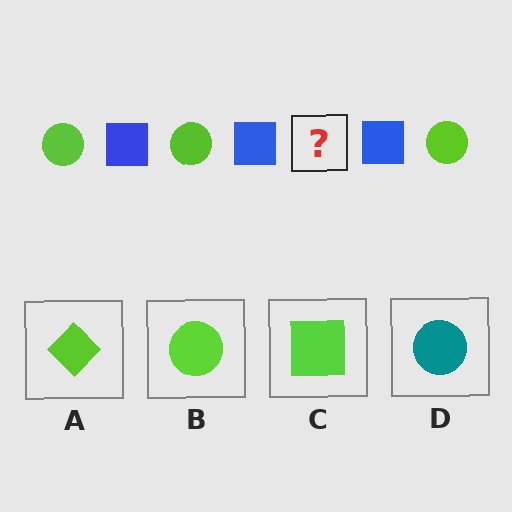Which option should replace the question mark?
Option B.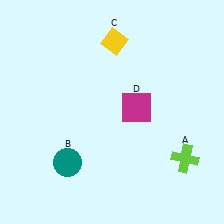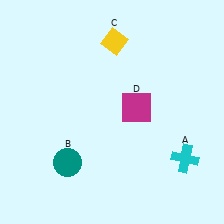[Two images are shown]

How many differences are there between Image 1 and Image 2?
There is 1 difference between the two images.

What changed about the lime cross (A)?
In Image 1, A is lime. In Image 2, it changed to cyan.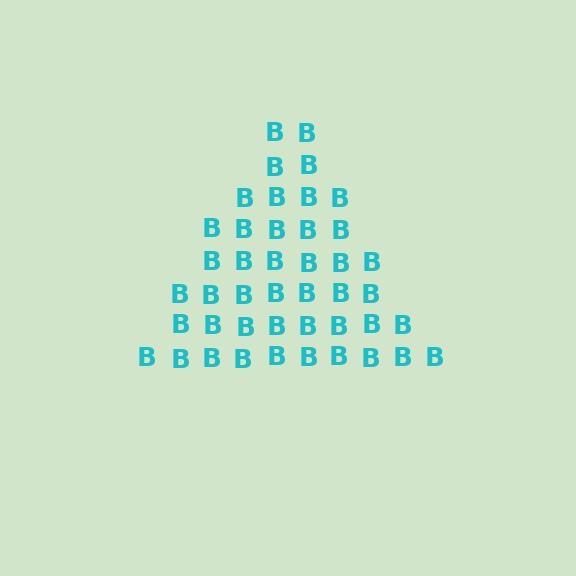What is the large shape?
The large shape is a triangle.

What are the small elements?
The small elements are letter B's.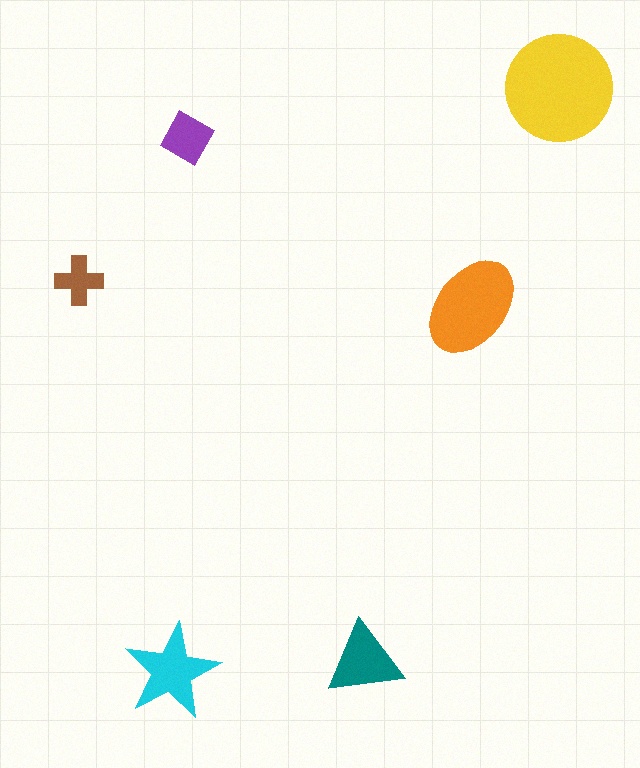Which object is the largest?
The yellow circle.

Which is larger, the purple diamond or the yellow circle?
The yellow circle.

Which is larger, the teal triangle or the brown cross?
The teal triangle.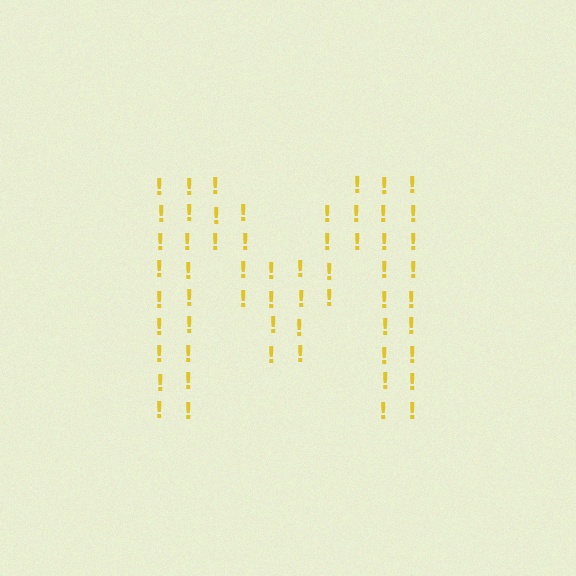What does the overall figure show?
The overall figure shows the letter M.